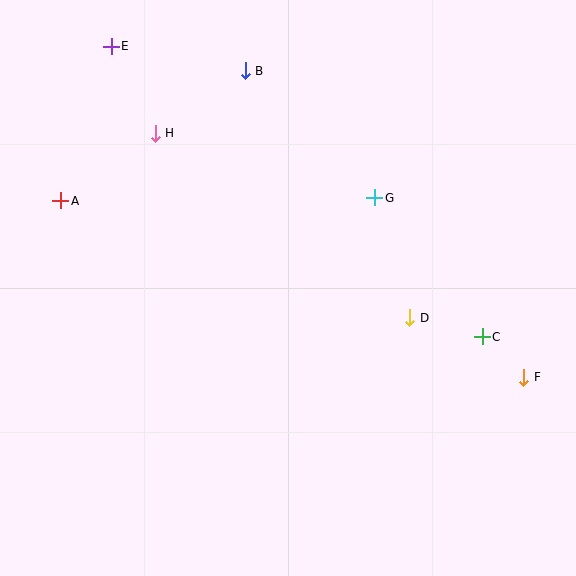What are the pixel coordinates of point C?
Point C is at (482, 337).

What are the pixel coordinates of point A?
Point A is at (61, 201).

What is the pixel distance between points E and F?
The distance between E and F is 529 pixels.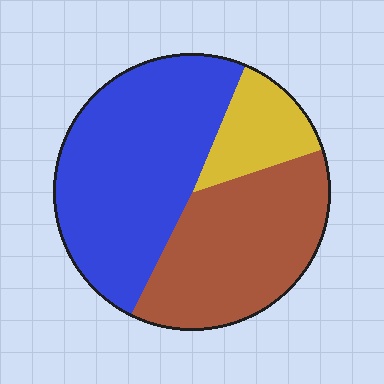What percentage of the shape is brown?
Brown takes up about three eighths (3/8) of the shape.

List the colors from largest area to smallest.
From largest to smallest: blue, brown, yellow.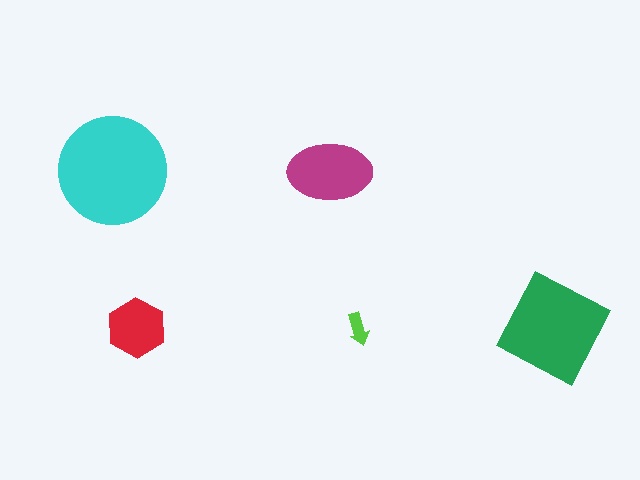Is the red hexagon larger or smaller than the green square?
Smaller.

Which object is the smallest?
The lime arrow.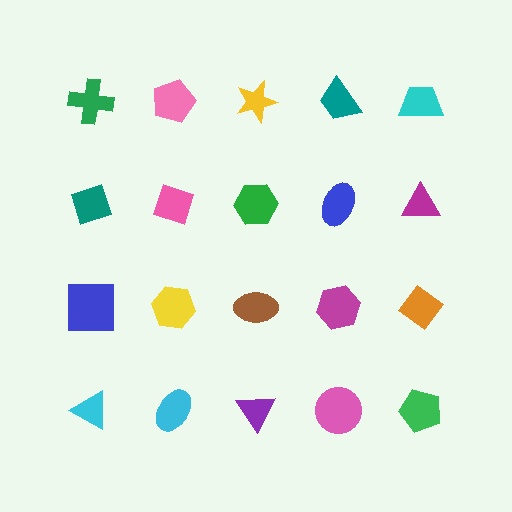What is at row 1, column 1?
A green cross.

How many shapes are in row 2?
5 shapes.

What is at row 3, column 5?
An orange diamond.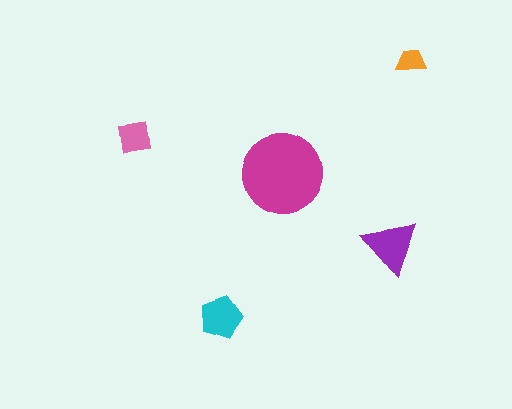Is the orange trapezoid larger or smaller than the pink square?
Smaller.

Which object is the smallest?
The orange trapezoid.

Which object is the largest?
The magenta circle.